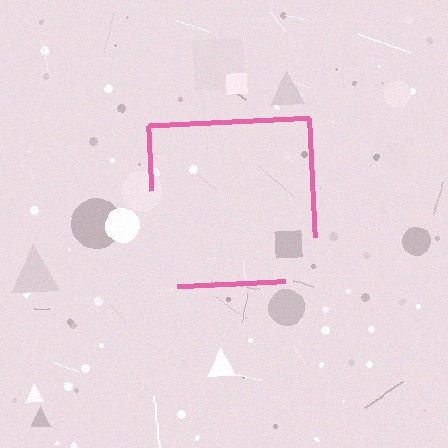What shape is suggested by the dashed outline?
The dashed outline suggests a square.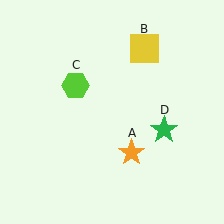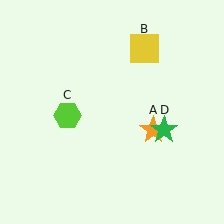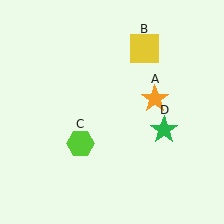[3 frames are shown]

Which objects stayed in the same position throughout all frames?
Yellow square (object B) and green star (object D) remained stationary.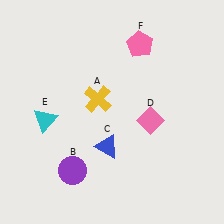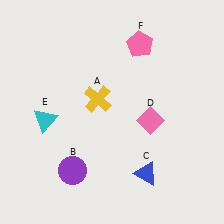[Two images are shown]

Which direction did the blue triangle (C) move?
The blue triangle (C) moved right.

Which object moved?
The blue triangle (C) moved right.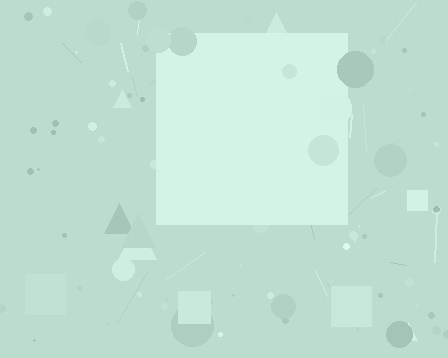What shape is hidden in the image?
A square is hidden in the image.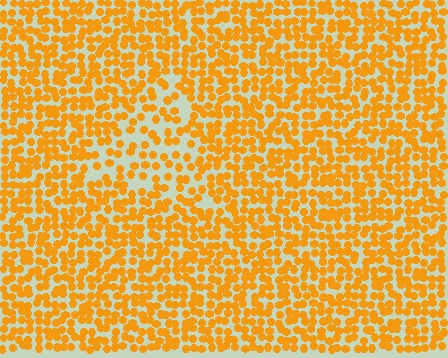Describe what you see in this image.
The image contains small orange elements arranged at two different densities. A triangle-shaped region is visible where the elements are less densely packed than the surrounding area.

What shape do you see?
I see a triangle.